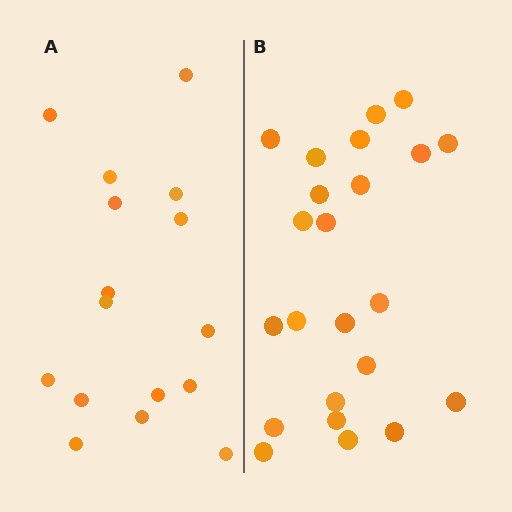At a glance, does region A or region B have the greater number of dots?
Region B (the right region) has more dots.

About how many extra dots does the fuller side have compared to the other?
Region B has roughly 8 or so more dots than region A.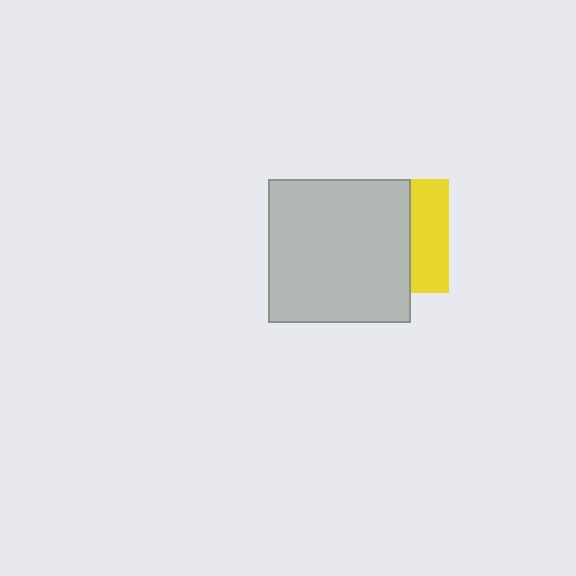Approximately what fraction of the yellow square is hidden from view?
Roughly 67% of the yellow square is hidden behind the light gray square.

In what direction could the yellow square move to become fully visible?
The yellow square could move right. That would shift it out from behind the light gray square entirely.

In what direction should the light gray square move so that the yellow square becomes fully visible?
The light gray square should move left. That is the shortest direction to clear the overlap and leave the yellow square fully visible.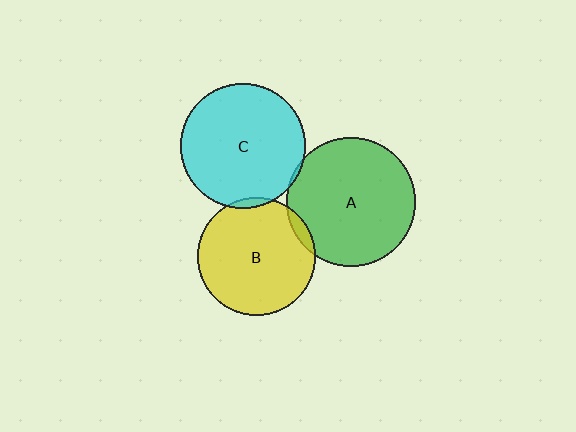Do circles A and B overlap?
Yes.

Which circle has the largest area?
Circle A (green).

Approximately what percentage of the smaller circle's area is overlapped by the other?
Approximately 5%.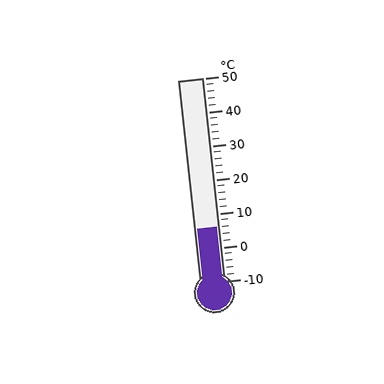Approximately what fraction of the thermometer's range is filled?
The thermometer is filled to approximately 25% of its range.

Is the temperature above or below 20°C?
The temperature is below 20°C.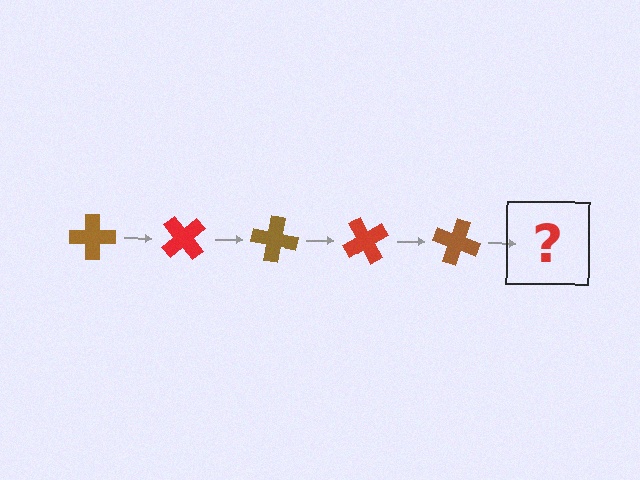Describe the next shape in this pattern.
It should be a red cross, rotated 250 degrees from the start.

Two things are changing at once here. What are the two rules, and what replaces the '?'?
The two rules are that it rotates 50 degrees each step and the color cycles through brown and red. The '?' should be a red cross, rotated 250 degrees from the start.